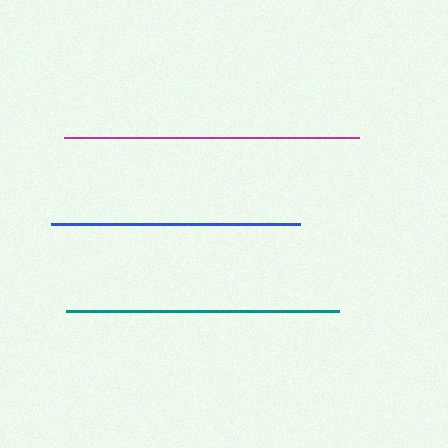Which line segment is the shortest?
The blue line is the shortest at approximately 249 pixels.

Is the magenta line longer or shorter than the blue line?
The magenta line is longer than the blue line.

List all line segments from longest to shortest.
From longest to shortest: magenta, teal, blue.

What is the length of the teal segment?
The teal segment is approximately 272 pixels long.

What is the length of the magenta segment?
The magenta segment is approximately 294 pixels long.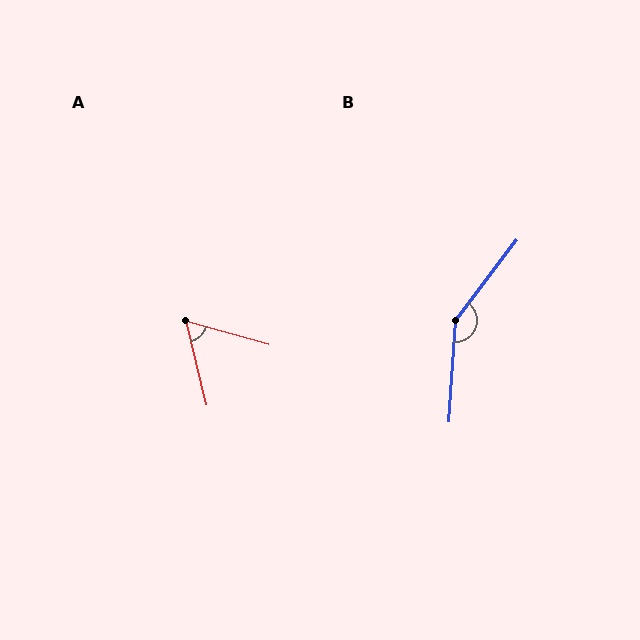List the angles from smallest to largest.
A (60°), B (146°).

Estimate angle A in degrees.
Approximately 60 degrees.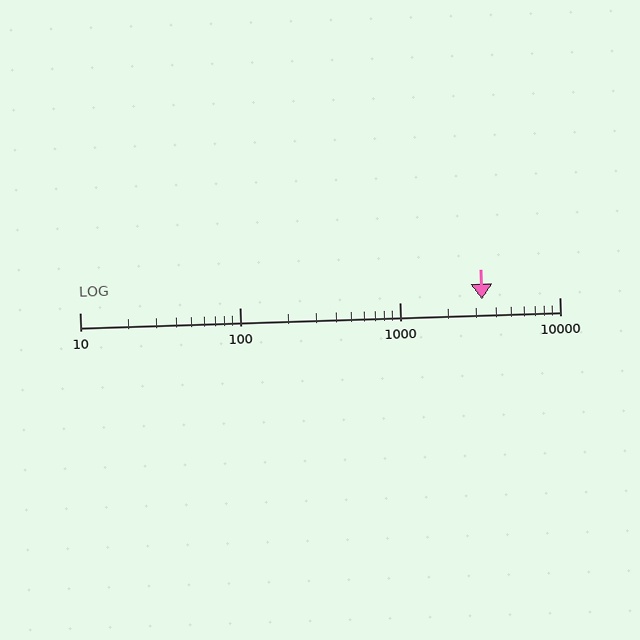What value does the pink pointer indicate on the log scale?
The pointer indicates approximately 3300.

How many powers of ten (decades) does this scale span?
The scale spans 3 decades, from 10 to 10000.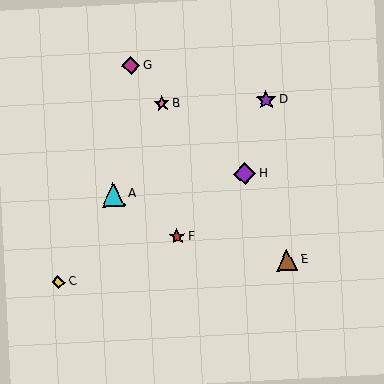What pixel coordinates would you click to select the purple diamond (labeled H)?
Click at (245, 174) to select the purple diamond H.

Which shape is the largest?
The cyan triangle (labeled A) is the largest.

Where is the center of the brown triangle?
The center of the brown triangle is at (287, 260).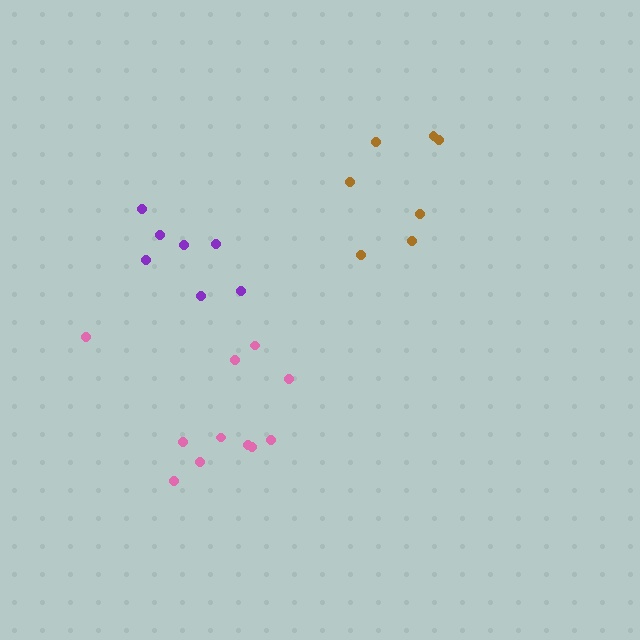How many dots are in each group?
Group 1: 7 dots, Group 2: 7 dots, Group 3: 11 dots (25 total).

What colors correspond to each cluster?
The clusters are colored: purple, brown, pink.